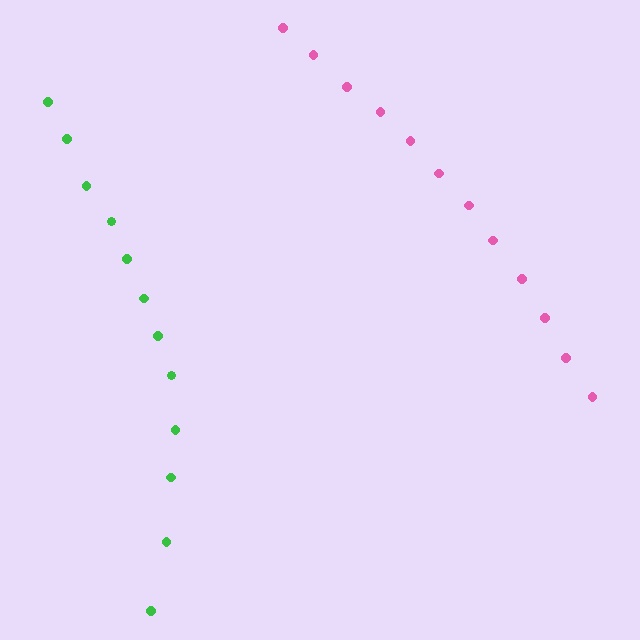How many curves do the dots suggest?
There are 2 distinct paths.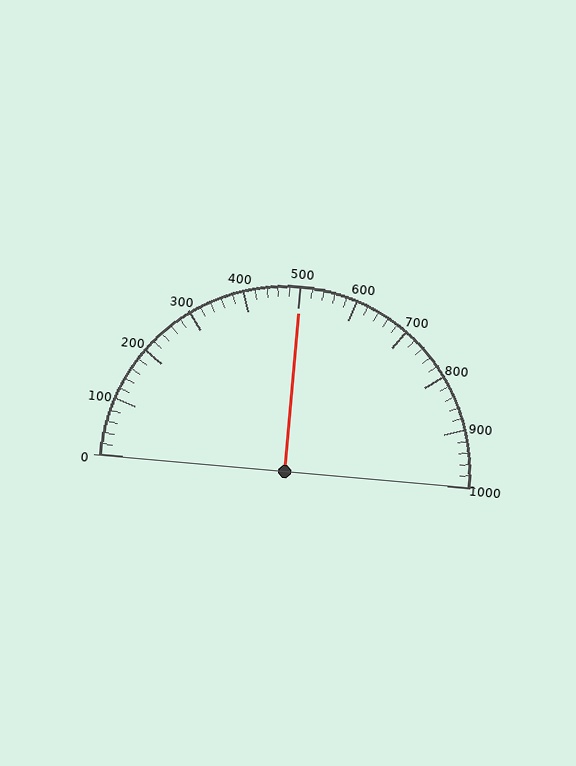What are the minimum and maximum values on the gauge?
The gauge ranges from 0 to 1000.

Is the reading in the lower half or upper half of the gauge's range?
The reading is in the upper half of the range (0 to 1000).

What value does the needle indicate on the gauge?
The needle indicates approximately 500.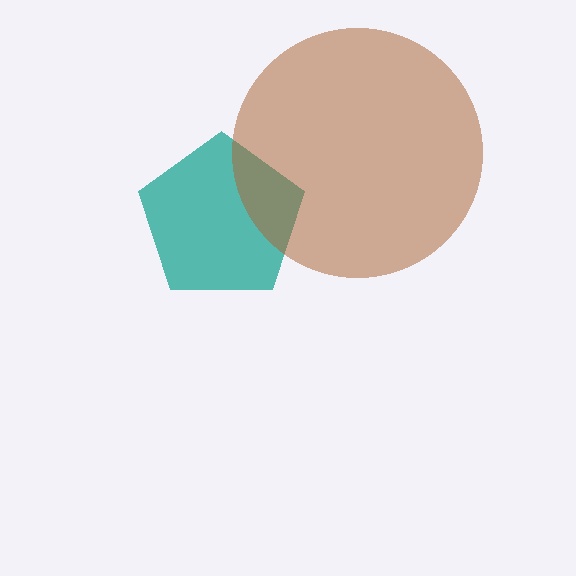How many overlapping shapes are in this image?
There are 2 overlapping shapes in the image.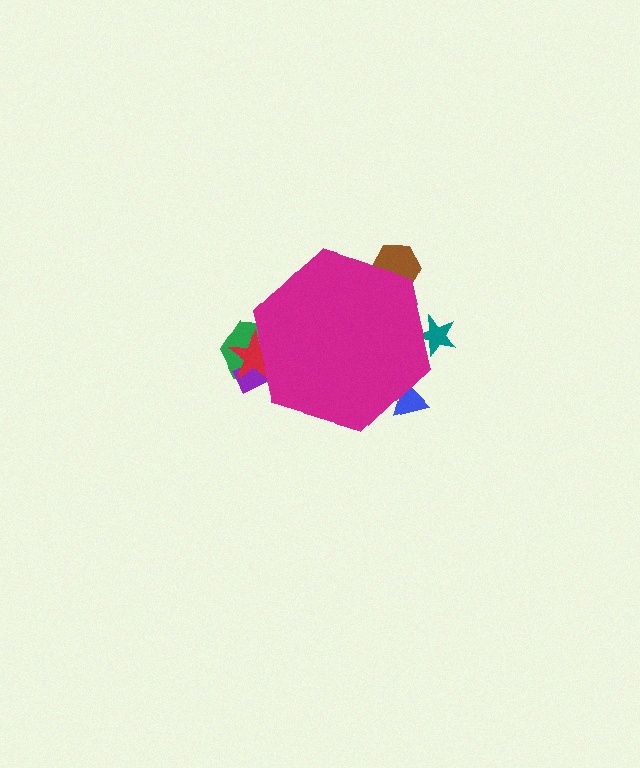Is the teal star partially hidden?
Yes, the teal star is partially hidden behind the magenta hexagon.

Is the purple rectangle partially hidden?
Yes, the purple rectangle is partially hidden behind the magenta hexagon.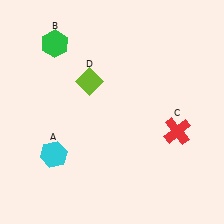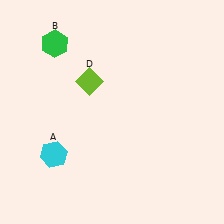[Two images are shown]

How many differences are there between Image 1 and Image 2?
There is 1 difference between the two images.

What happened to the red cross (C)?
The red cross (C) was removed in Image 2. It was in the bottom-right area of Image 1.